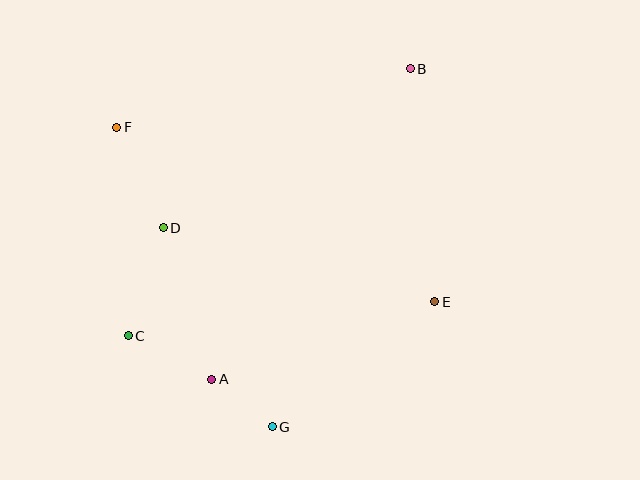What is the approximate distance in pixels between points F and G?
The distance between F and G is approximately 337 pixels.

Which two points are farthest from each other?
Points B and C are farthest from each other.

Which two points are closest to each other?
Points A and G are closest to each other.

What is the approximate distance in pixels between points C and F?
The distance between C and F is approximately 209 pixels.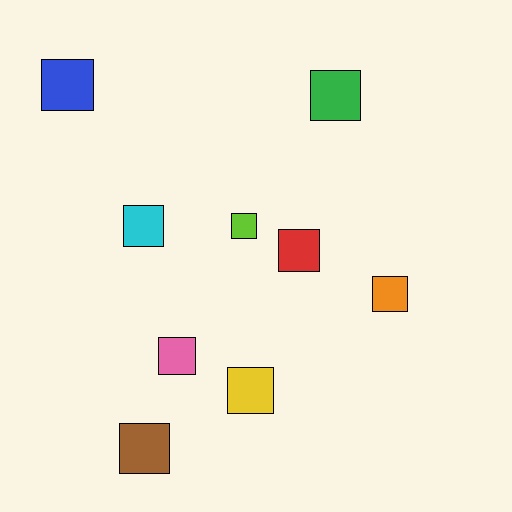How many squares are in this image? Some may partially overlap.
There are 9 squares.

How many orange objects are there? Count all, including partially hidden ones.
There is 1 orange object.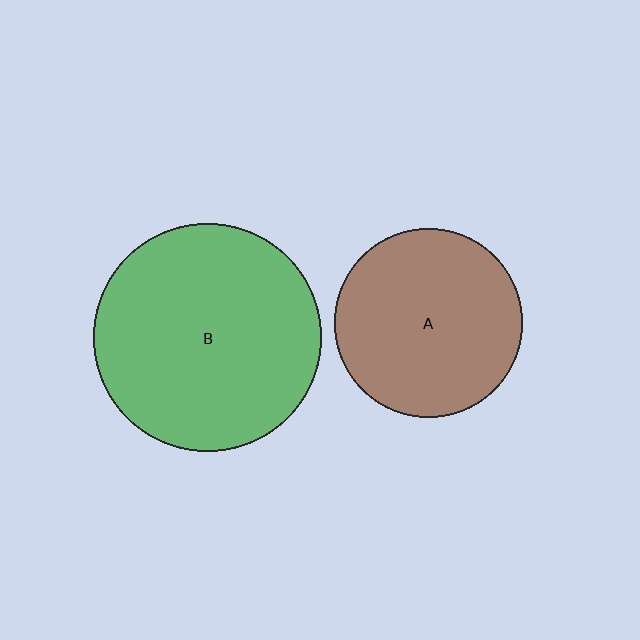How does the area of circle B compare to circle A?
Approximately 1.5 times.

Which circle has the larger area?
Circle B (green).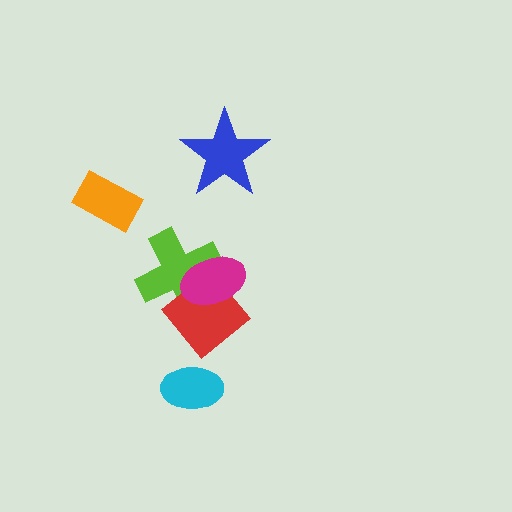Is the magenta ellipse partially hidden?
No, no other shape covers it.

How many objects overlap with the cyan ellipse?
0 objects overlap with the cyan ellipse.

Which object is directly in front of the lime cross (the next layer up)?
The red diamond is directly in front of the lime cross.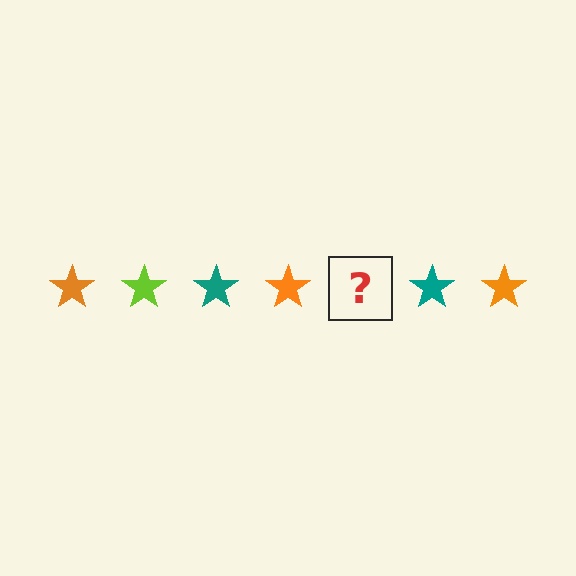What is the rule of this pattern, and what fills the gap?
The rule is that the pattern cycles through orange, lime, teal stars. The gap should be filled with a lime star.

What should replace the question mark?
The question mark should be replaced with a lime star.